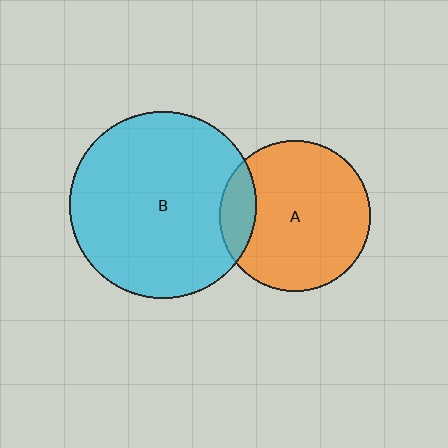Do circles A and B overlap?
Yes.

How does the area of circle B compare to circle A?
Approximately 1.5 times.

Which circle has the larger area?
Circle B (cyan).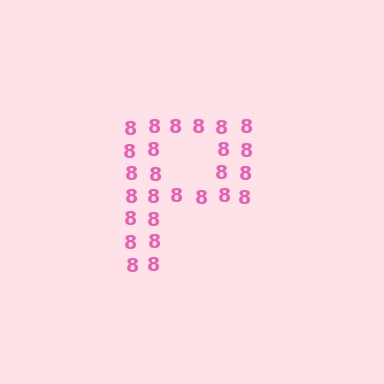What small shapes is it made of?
It is made of small digit 8's.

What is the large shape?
The large shape is the letter P.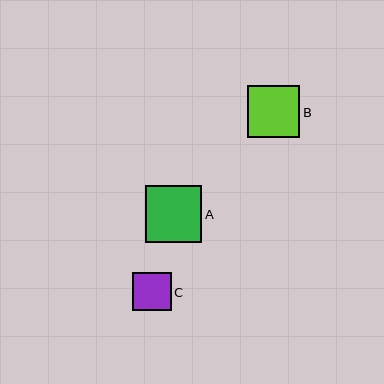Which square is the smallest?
Square C is the smallest with a size of approximately 38 pixels.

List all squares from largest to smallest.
From largest to smallest: A, B, C.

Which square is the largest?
Square A is the largest with a size of approximately 57 pixels.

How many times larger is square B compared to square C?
Square B is approximately 1.4 times the size of square C.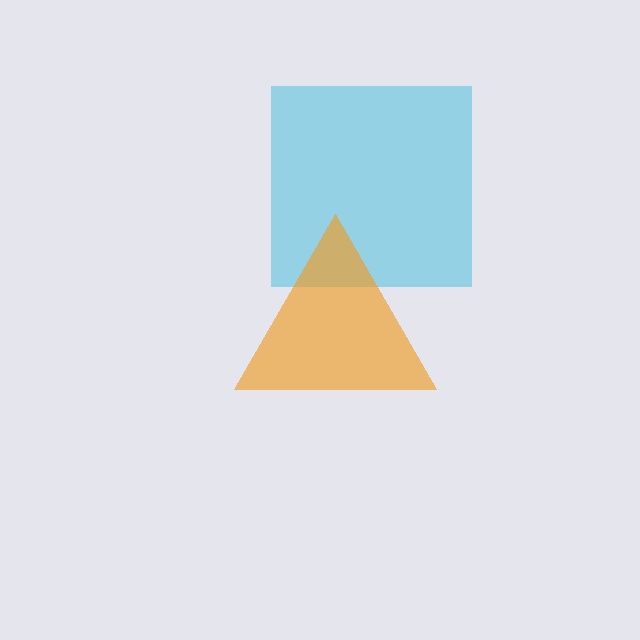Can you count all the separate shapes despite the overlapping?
Yes, there are 2 separate shapes.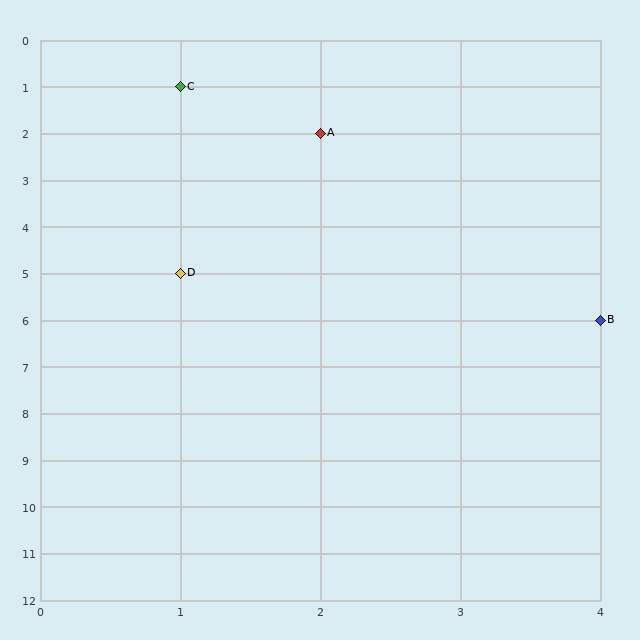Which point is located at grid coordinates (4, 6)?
Point B is at (4, 6).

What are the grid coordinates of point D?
Point D is at grid coordinates (1, 5).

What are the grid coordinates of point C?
Point C is at grid coordinates (1, 1).